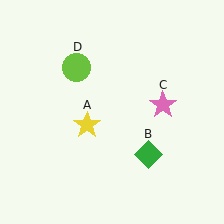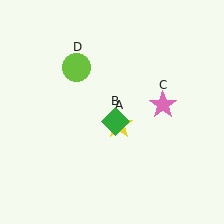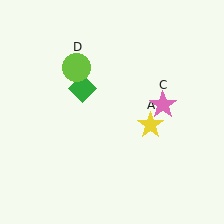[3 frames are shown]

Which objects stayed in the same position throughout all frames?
Pink star (object C) and lime circle (object D) remained stationary.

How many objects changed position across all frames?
2 objects changed position: yellow star (object A), green diamond (object B).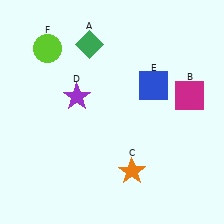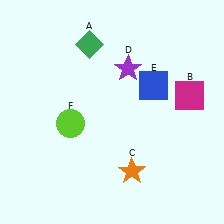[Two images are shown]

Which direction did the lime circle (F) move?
The lime circle (F) moved down.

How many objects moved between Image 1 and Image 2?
2 objects moved between the two images.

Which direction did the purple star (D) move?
The purple star (D) moved right.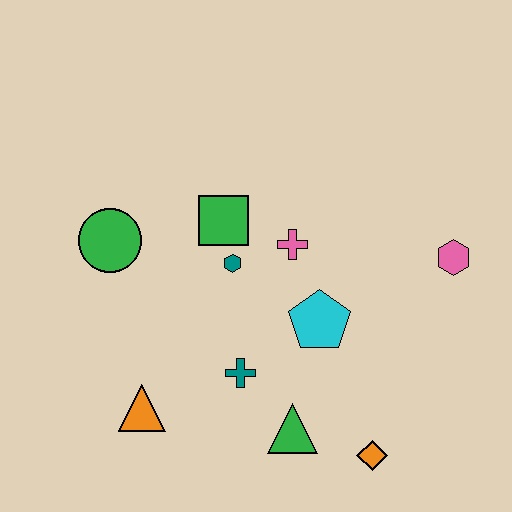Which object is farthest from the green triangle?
The green circle is farthest from the green triangle.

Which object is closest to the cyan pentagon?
The pink cross is closest to the cyan pentagon.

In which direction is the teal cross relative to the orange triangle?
The teal cross is to the right of the orange triangle.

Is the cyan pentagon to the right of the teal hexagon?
Yes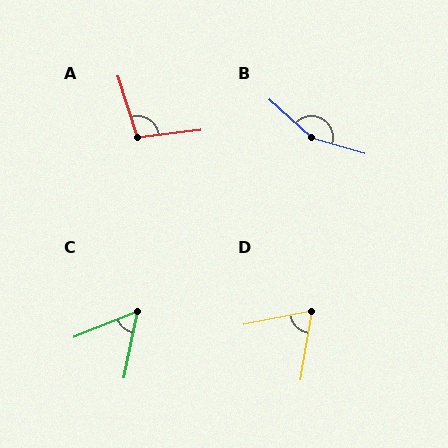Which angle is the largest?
B, at approximately 154 degrees.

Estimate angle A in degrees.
Approximately 101 degrees.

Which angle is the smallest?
C, at approximately 56 degrees.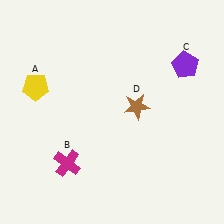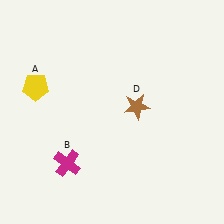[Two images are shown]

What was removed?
The purple pentagon (C) was removed in Image 2.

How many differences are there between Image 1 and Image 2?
There is 1 difference between the two images.